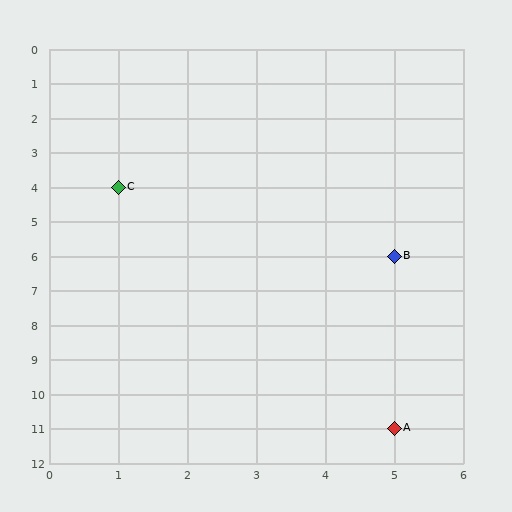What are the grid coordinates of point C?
Point C is at grid coordinates (1, 4).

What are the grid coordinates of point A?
Point A is at grid coordinates (5, 11).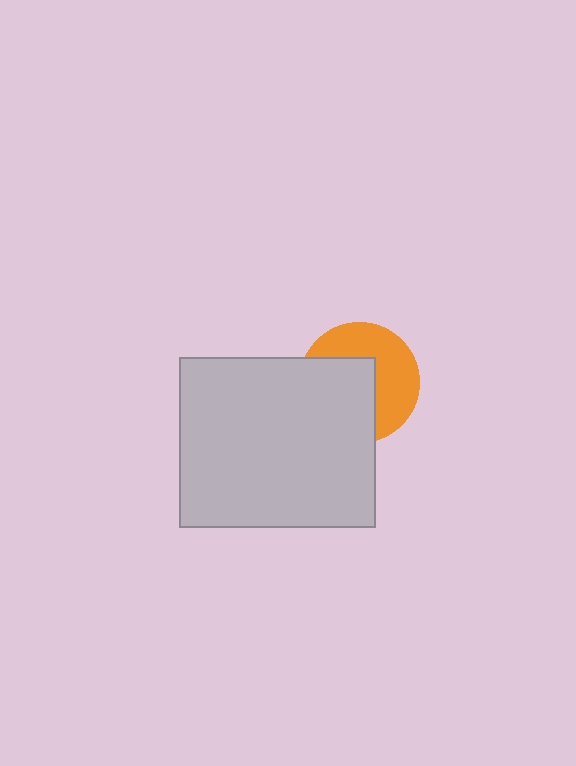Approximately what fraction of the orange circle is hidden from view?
Roughly 50% of the orange circle is hidden behind the light gray rectangle.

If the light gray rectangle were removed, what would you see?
You would see the complete orange circle.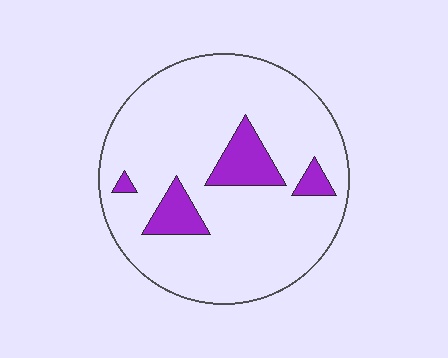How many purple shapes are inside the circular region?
4.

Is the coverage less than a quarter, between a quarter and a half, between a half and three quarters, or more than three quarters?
Less than a quarter.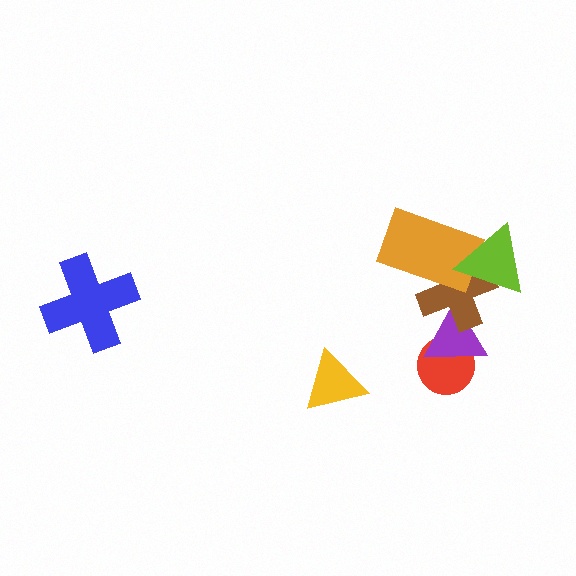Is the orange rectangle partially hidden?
Yes, it is partially covered by another shape.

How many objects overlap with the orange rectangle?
2 objects overlap with the orange rectangle.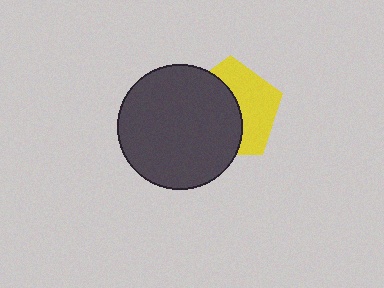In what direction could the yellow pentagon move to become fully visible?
The yellow pentagon could move right. That would shift it out from behind the dark gray circle entirely.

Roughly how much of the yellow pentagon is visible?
About half of it is visible (roughly 46%).